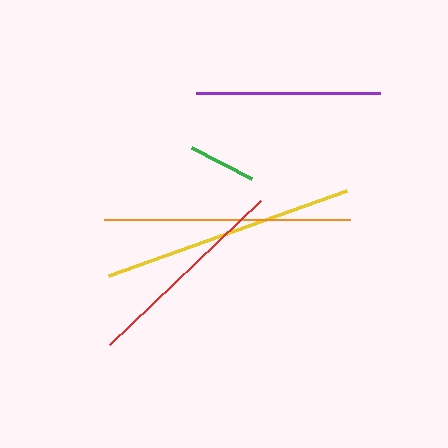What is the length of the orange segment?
The orange segment is approximately 245 pixels long.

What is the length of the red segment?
The red segment is approximately 209 pixels long.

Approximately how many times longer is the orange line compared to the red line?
The orange line is approximately 1.2 times the length of the red line.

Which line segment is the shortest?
The green line is the shortest at approximately 68 pixels.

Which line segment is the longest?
The yellow line is the longest at approximately 253 pixels.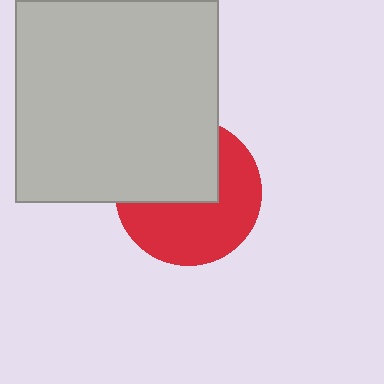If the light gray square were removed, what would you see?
You would see the complete red circle.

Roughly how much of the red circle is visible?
About half of it is visible (roughly 55%).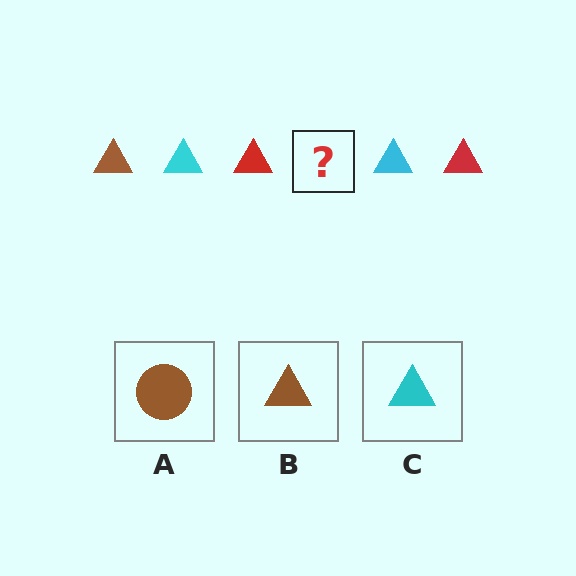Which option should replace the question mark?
Option B.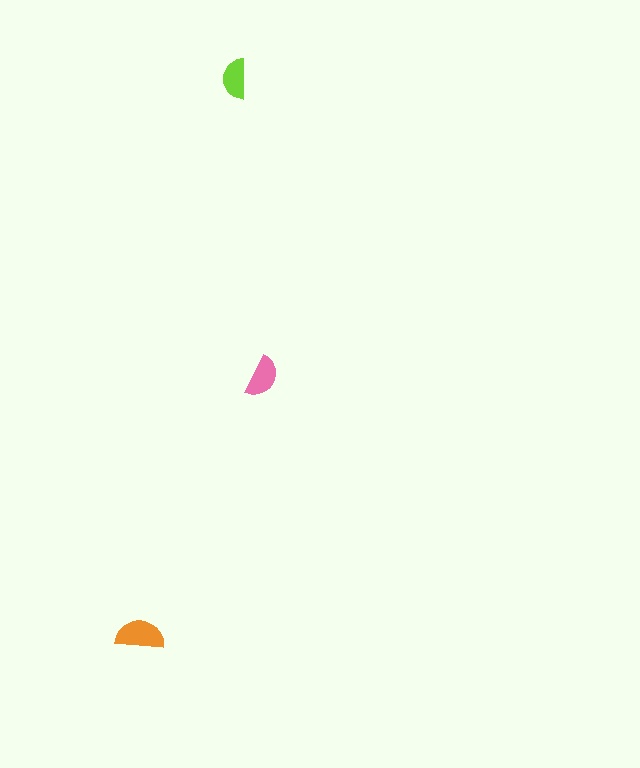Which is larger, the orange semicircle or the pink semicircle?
The orange one.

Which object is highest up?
The lime semicircle is topmost.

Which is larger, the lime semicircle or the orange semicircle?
The orange one.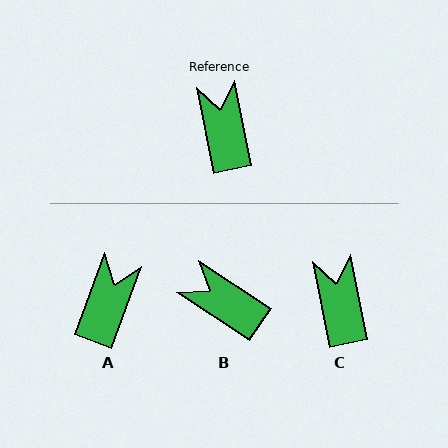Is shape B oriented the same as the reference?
No, it is off by about 45 degrees.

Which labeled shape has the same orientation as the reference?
C.